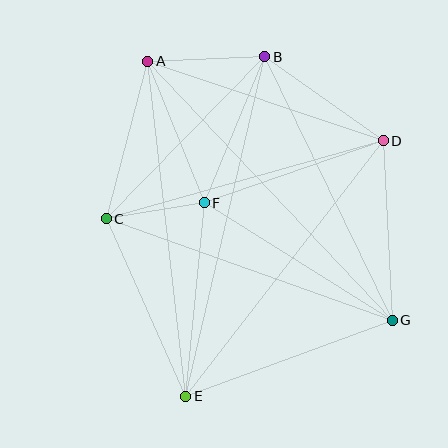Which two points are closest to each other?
Points C and F are closest to each other.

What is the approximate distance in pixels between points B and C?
The distance between B and C is approximately 227 pixels.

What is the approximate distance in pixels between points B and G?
The distance between B and G is approximately 293 pixels.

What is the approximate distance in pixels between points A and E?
The distance between A and E is approximately 337 pixels.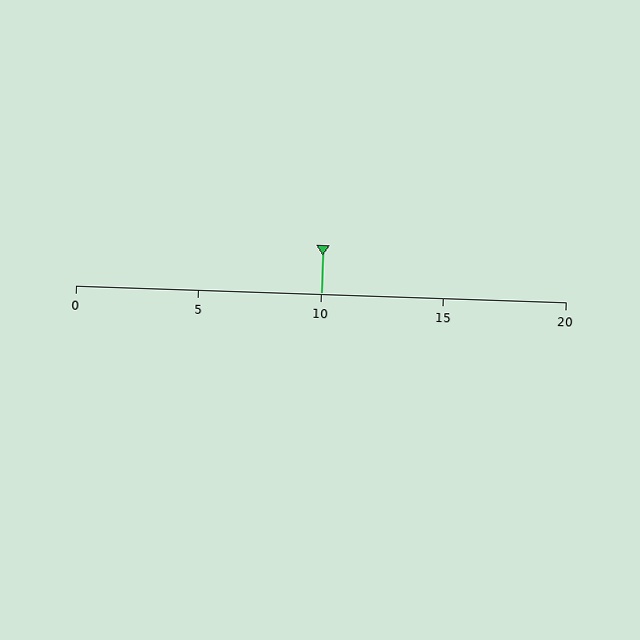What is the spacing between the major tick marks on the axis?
The major ticks are spaced 5 apart.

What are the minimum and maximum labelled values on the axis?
The axis runs from 0 to 20.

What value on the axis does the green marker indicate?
The marker indicates approximately 10.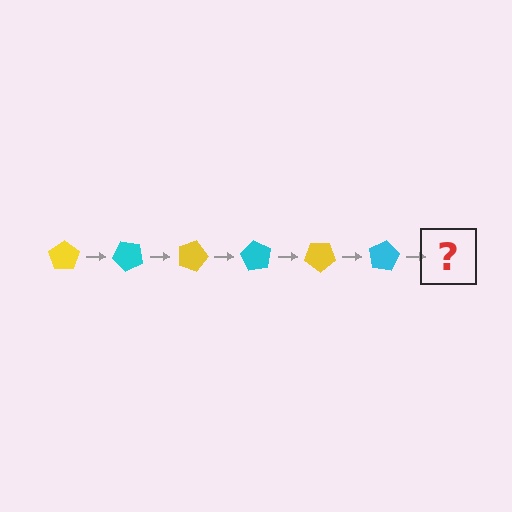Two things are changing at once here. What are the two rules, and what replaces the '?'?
The two rules are that it rotates 45 degrees each step and the color cycles through yellow and cyan. The '?' should be a yellow pentagon, rotated 270 degrees from the start.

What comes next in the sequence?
The next element should be a yellow pentagon, rotated 270 degrees from the start.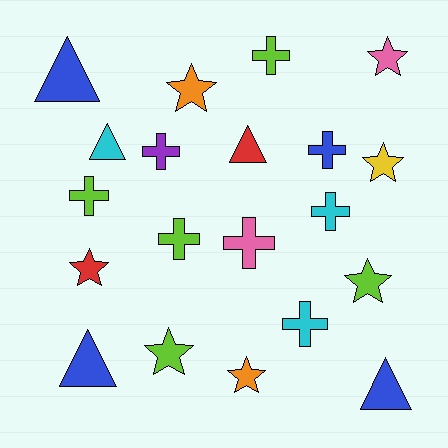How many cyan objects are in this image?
There are 3 cyan objects.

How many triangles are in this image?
There are 5 triangles.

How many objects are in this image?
There are 20 objects.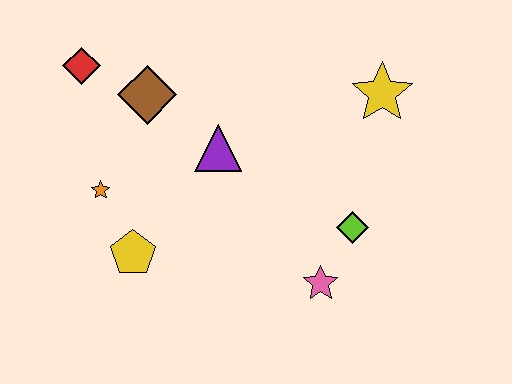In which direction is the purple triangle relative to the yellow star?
The purple triangle is to the left of the yellow star.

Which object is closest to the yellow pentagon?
The orange star is closest to the yellow pentagon.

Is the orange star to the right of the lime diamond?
No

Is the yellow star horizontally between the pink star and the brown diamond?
No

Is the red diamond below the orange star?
No